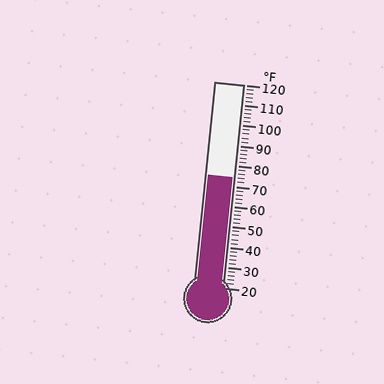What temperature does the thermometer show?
The thermometer shows approximately 74°F.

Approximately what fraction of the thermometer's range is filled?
The thermometer is filled to approximately 55% of its range.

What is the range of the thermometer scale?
The thermometer scale ranges from 20°F to 120°F.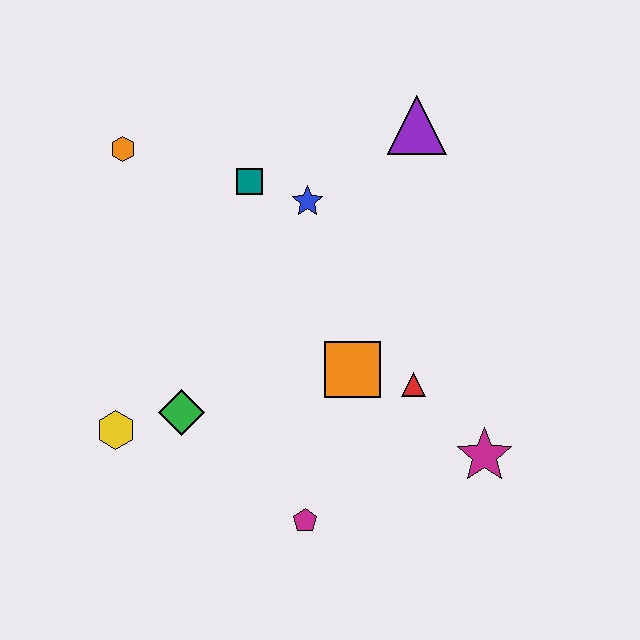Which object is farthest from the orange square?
The orange hexagon is farthest from the orange square.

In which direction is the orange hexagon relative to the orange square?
The orange hexagon is to the left of the orange square.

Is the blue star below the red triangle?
No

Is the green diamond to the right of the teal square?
No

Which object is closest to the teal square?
The blue star is closest to the teal square.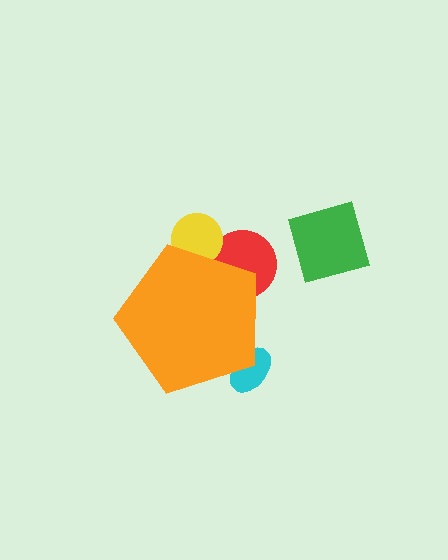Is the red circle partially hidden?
Yes, the red circle is partially hidden behind the orange pentagon.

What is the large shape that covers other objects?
An orange pentagon.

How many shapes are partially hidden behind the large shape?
3 shapes are partially hidden.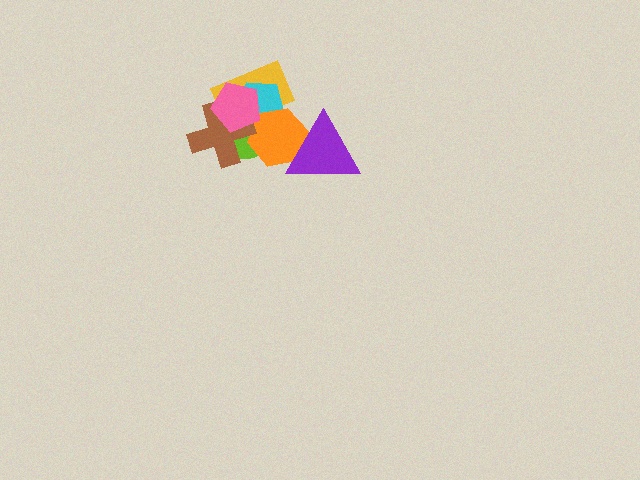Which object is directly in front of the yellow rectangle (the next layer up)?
The cyan pentagon is directly in front of the yellow rectangle.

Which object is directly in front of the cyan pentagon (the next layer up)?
The orange hexagon is directly in front of the cyan pentagon.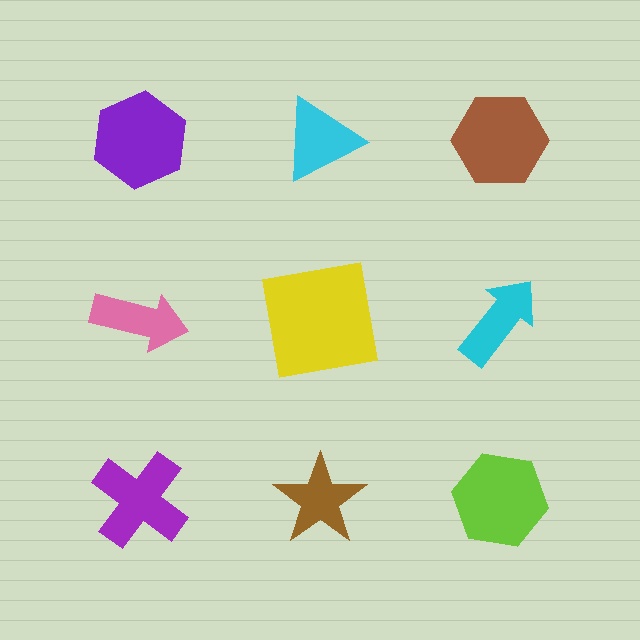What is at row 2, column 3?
A cyan arrow.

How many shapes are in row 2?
3 shapes.